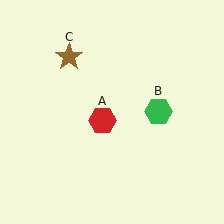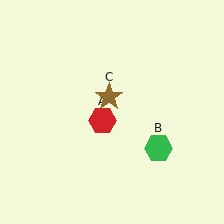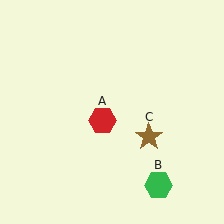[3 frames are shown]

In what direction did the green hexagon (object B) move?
The green hexagon (object B) moved down.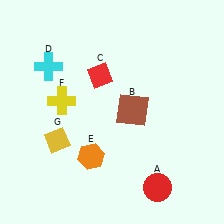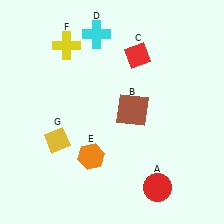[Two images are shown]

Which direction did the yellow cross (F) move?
The yellow cross (F) moved up.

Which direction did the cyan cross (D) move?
The cyan cross (D) moved right.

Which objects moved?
The objects that moved are: the red diamond (C), the cyan cross (D), the yellow cross (F).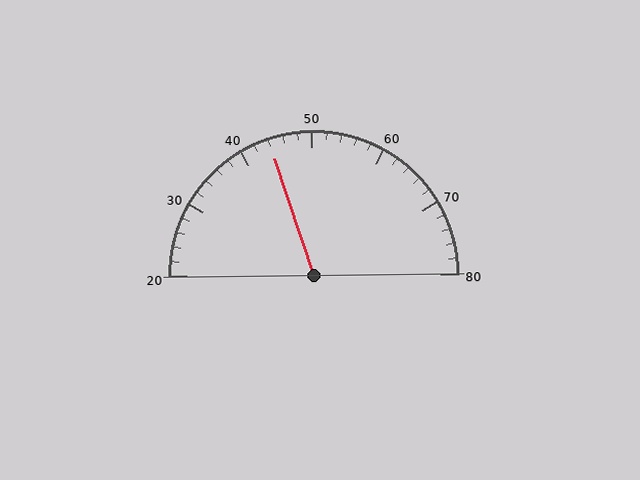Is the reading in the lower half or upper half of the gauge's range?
The reading is in the lower half of the range (20 to 80).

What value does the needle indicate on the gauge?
The needle indicates approximately 44.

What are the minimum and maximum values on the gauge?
The gauge ranges from 20 to 80.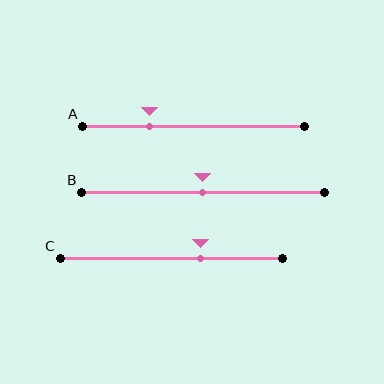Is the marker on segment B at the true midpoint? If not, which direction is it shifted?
Yes, the marker on segment B is at the true midpoint.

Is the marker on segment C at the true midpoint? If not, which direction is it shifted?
No, the marker on segment C is shifted to the right by about 13% of the segment length.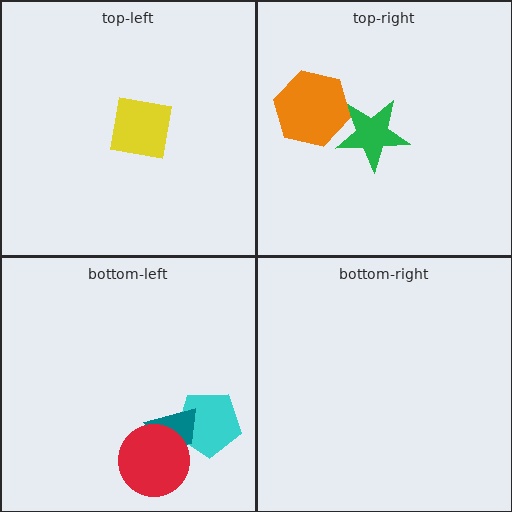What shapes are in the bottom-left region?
The cyan pentagon, the teal trapezoid, the red circle.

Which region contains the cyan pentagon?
The bottom-left region.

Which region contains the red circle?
The bottom-left region.